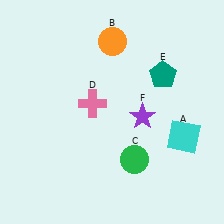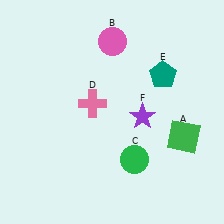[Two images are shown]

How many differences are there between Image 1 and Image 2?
There are 2 differences between the two images.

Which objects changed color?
A changed from cyan to green. B changed from orange to pink.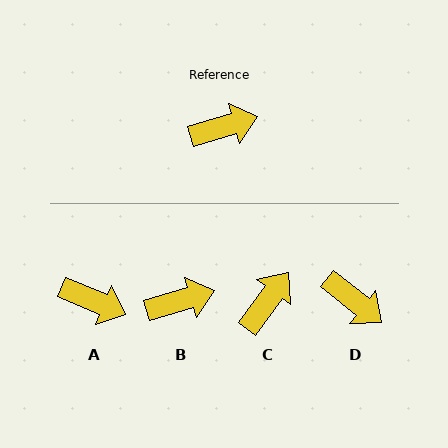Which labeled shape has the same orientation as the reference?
B.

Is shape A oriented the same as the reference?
No, it is off by about 39 degrees.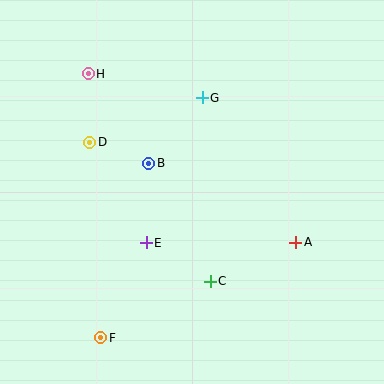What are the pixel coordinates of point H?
Point H is at (88, 74).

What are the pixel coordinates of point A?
Point A is at (296, 242).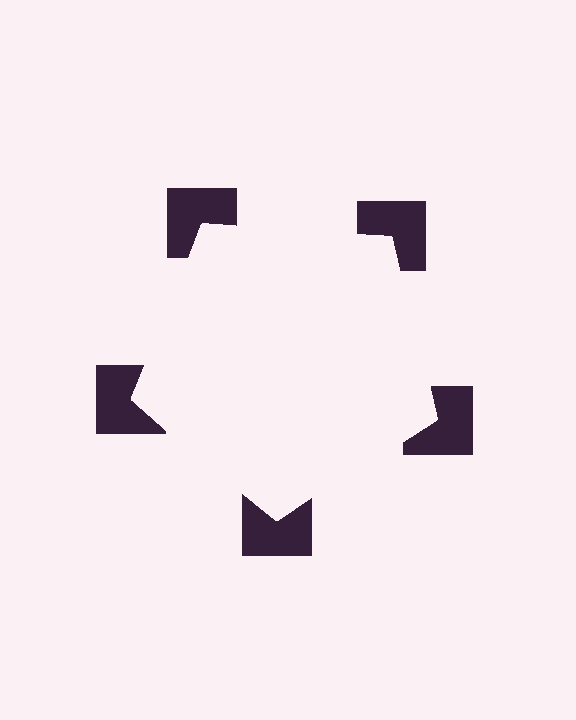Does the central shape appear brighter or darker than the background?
It typically appears slightly brighter than the background, even though no actual brightness change is drawn.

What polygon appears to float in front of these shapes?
An illusory pentagon — its edges are inferred from the aligned wedge cuts in the notched squares, not physically drawn.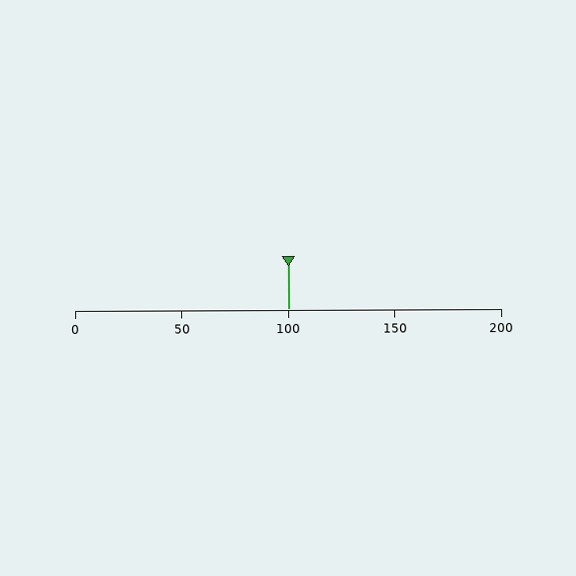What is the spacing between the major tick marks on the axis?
The major ticks are spaced 50 apart.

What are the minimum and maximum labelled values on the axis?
The axis runs from 0 to 200.